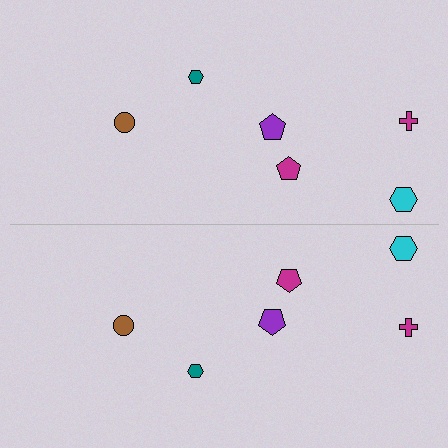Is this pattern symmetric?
Yes, this pattern has bilateral (reflection) symmetry.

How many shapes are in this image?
There are 12 shapes in this image.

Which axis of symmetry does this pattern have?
The pattern has a horizontal axis of symmetry running through the center of the image.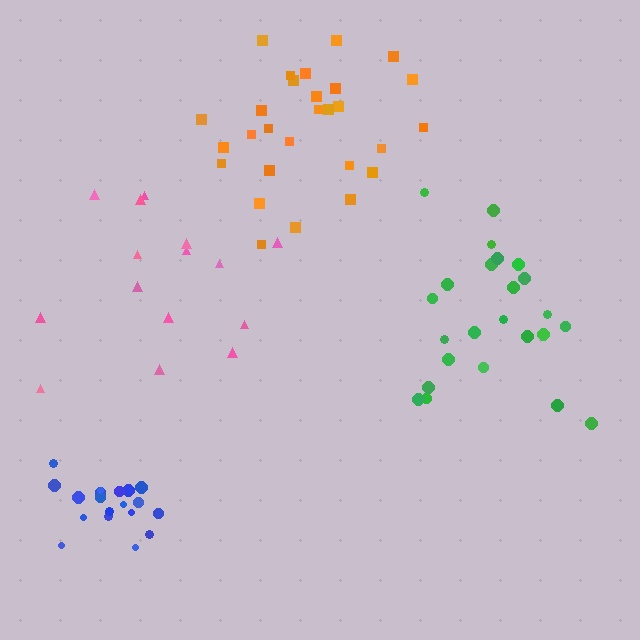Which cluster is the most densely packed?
Blue.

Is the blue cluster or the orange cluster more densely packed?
Blue.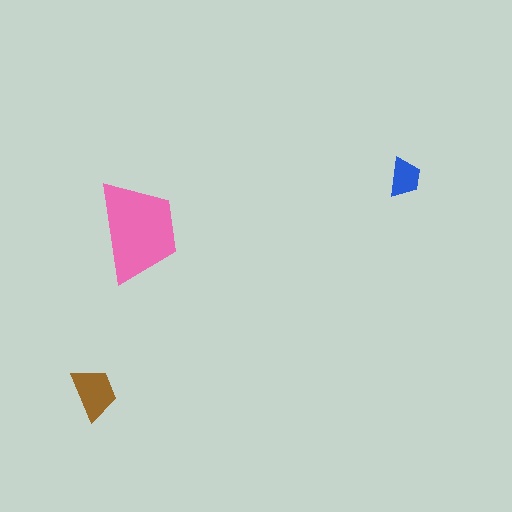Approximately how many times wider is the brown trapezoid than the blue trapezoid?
About 1.5 times wider.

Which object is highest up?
The blue trapezoid is topmost.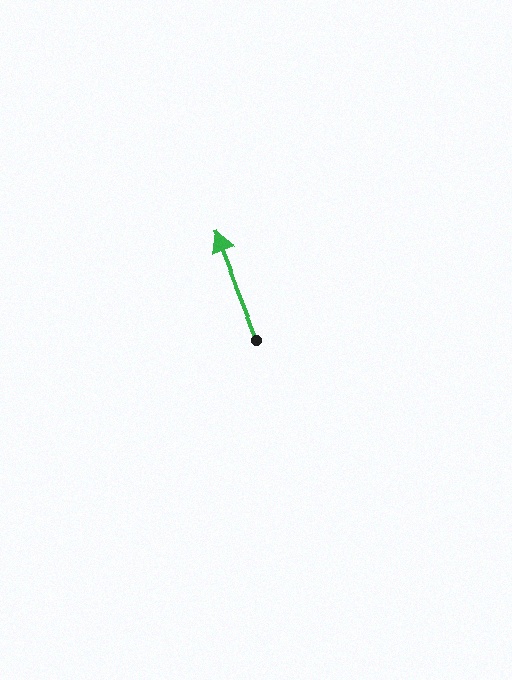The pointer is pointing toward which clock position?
Roughly 11 o'clock.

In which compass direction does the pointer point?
North.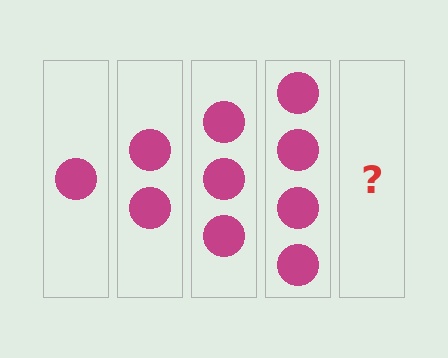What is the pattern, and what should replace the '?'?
The pattern is that each step adds one more circle. The '?' should be 5 circles.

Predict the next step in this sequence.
The next step is 5 circles.